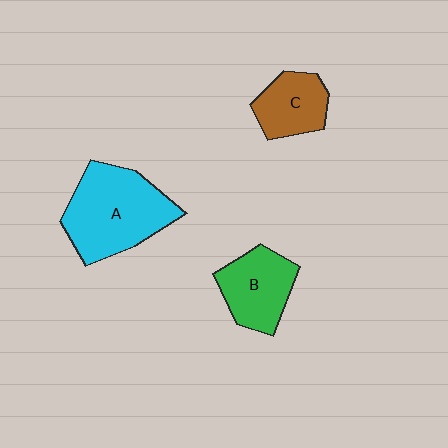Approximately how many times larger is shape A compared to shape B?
Approximately 1.6 times.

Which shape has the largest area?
Shape A (cyan).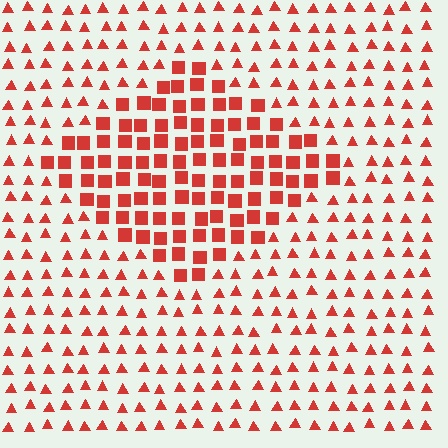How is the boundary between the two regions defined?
The boundary is defined by a change in element shape: squares inside vs. triangles outside. All elements share the same color and spacing.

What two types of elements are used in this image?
The image uses squares inside the diamond region and triangles outside it.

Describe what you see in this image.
The image is filled with small red elements arranged in a uniform grid. A diamond-shaped region contains squares, while the surrounding area contains triangles. The boundary is defined purely by the change in element shape.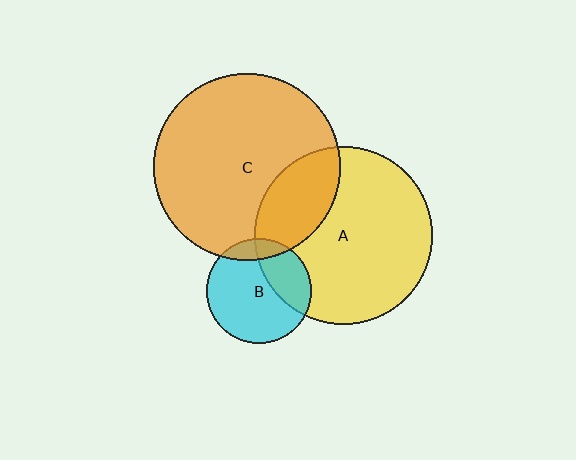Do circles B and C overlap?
Yes.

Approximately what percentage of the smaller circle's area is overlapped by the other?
Approximately 10%.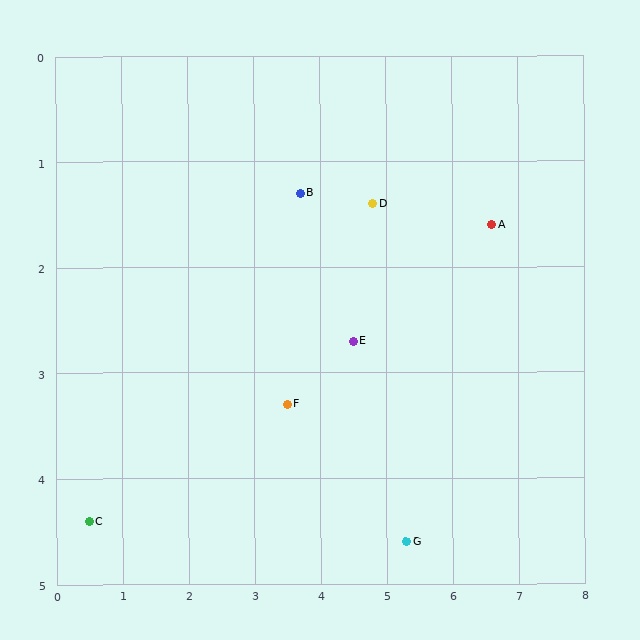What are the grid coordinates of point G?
Point G is at approximately (5.3, 4.6).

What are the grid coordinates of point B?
Point B is at approximately (3.7, 1.3).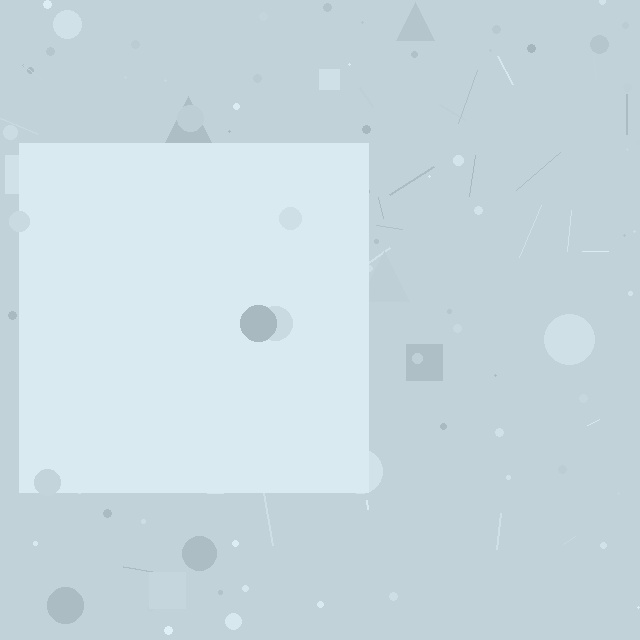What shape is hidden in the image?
A square is hidden in the image.